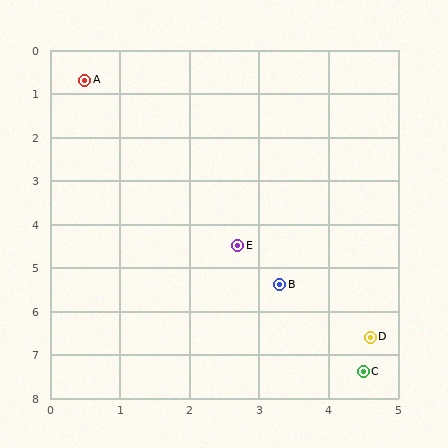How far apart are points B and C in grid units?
Points B and C are about 2.3 grid units apart.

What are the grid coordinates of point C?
Point C is at approximately (4.5, 7.4).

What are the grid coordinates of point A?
Point A is at approximately (0.5, 0.7).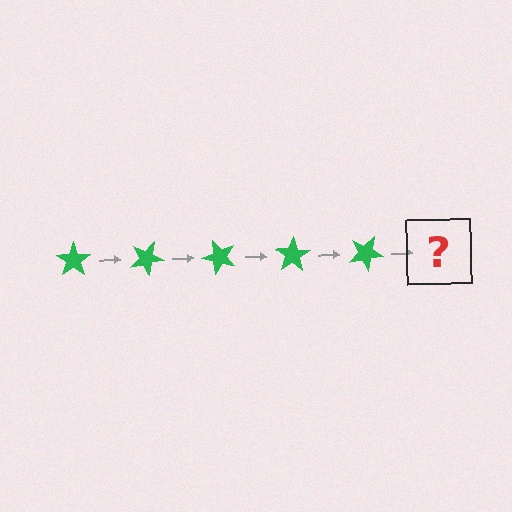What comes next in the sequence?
The next element should be a green star rotated 125 degrees.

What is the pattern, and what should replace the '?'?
The pattern is that the star rotates 25 degrees each step. The '?' should be a green star rotated 125 degrees.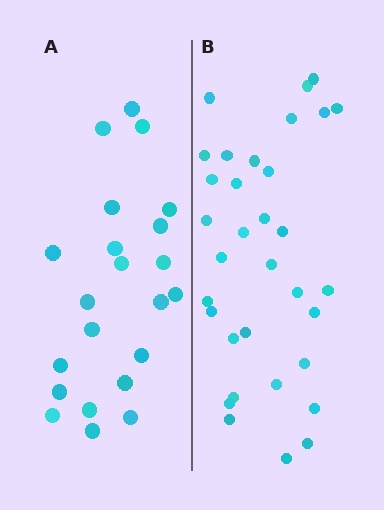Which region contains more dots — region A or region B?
Region B (the right region) has more dots.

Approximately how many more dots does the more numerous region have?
Region B has roughly 12 or so more dots than region A.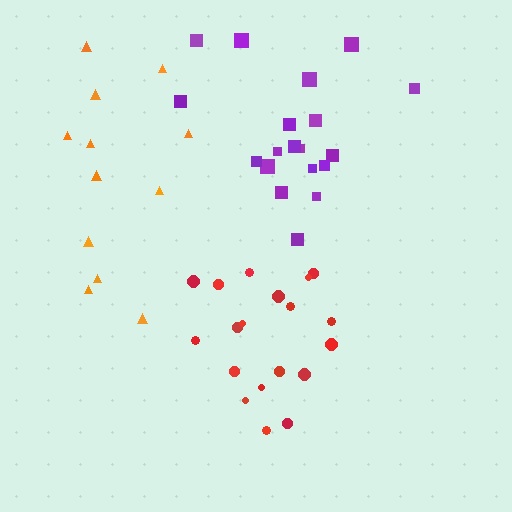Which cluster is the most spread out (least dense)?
Orange.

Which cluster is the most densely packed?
Red.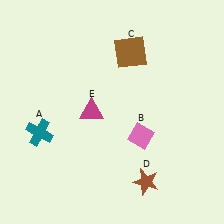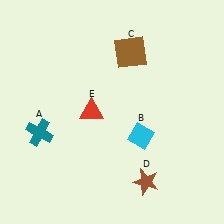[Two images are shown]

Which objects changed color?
B changed from pink to cyan. E changed from magenta to red.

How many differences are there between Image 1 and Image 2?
There are 2 differences between the two images.